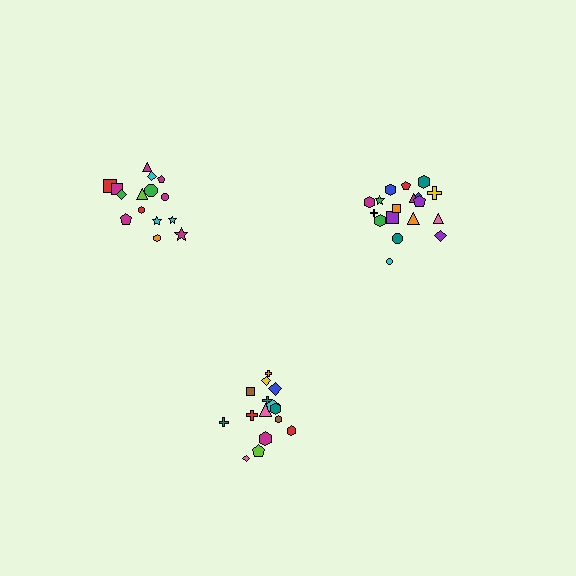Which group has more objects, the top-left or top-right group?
The top-right group.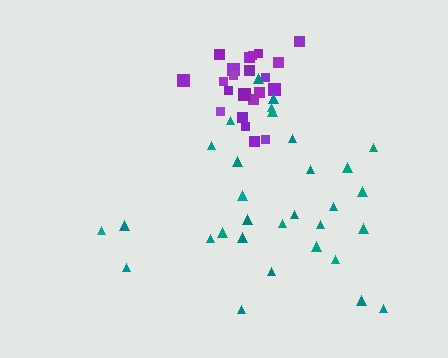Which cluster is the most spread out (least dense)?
Teal.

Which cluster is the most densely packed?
Purple.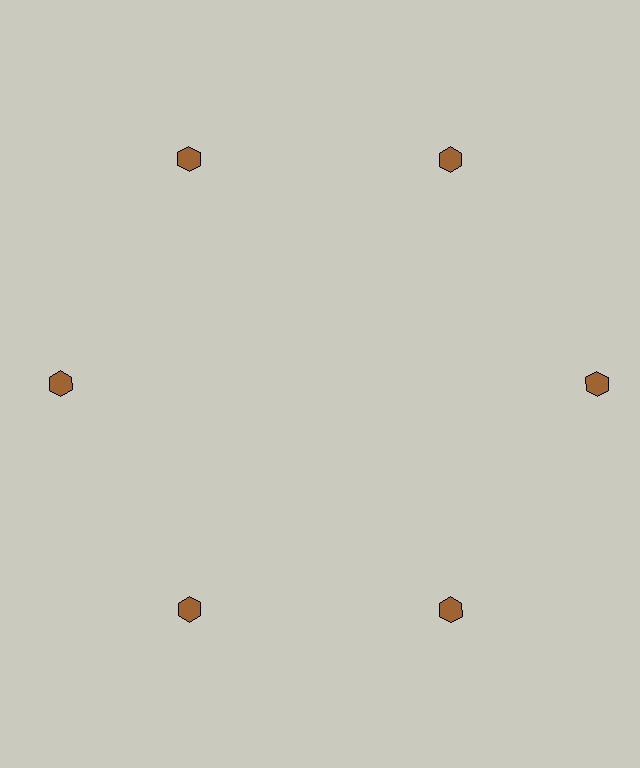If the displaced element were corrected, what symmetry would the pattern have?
It would have 6-fold rotational symmetry — the pattern would map onto itself every 60 degrees.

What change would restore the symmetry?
The symmetry would be restored by moving it inward, back onto the ring so that all 6 hexagons sit at equal angles and equal distance from the center.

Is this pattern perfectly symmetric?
No. The 6 brown hexagons are arranged in a ring, but one element near the 3 o'clock position is pushed outward from the center, breaking the 6-fold rotational symmetry.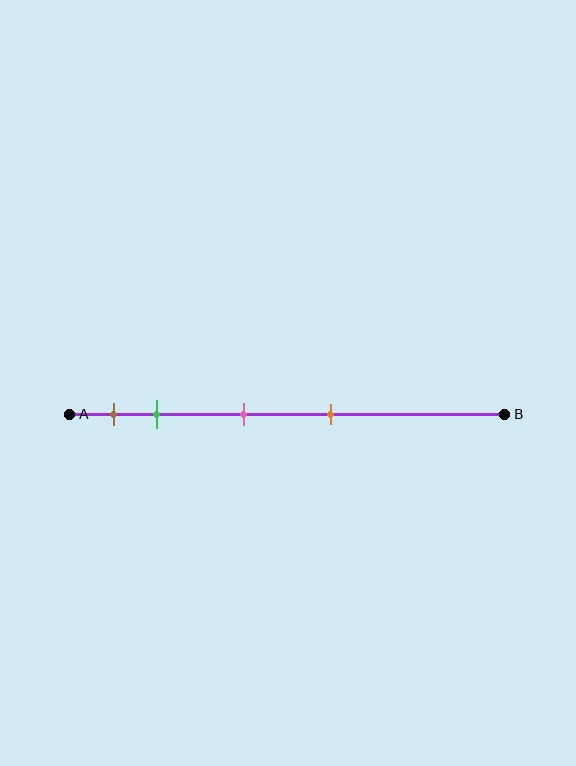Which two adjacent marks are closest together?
The brown and green marks are the closest adjacent pair.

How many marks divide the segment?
There are 4 marks dividing the segment.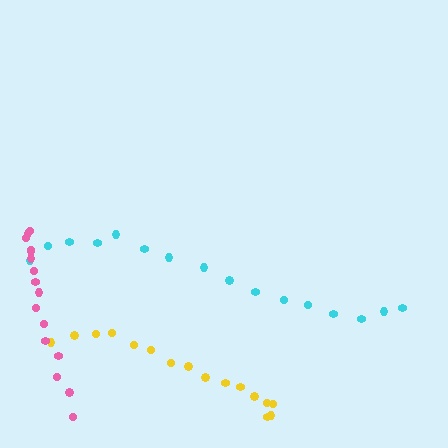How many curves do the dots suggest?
There are 3 distinct paths.